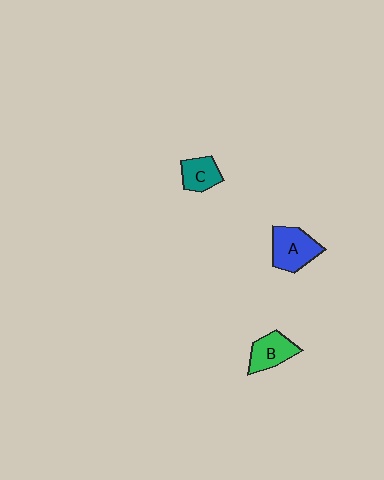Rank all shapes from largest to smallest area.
From largest to smallest: A (blue), B (green), C (teal).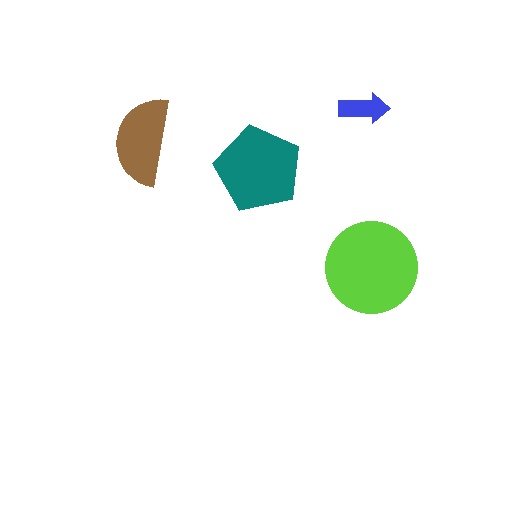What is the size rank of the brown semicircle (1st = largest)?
3rd.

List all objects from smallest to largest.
The blue arrow, the brown semicircle, the teal pentagon, the lime circle.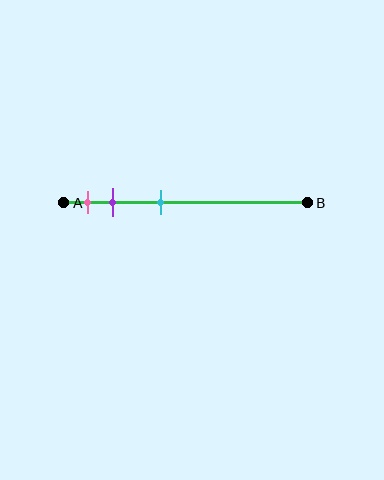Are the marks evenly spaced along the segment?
No, the marks are not evenly spaced.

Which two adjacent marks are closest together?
The pink and purple marks are the closest adjacent pair.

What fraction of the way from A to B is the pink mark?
The pink mark is approximately 10% (0.1) of the way from A to B.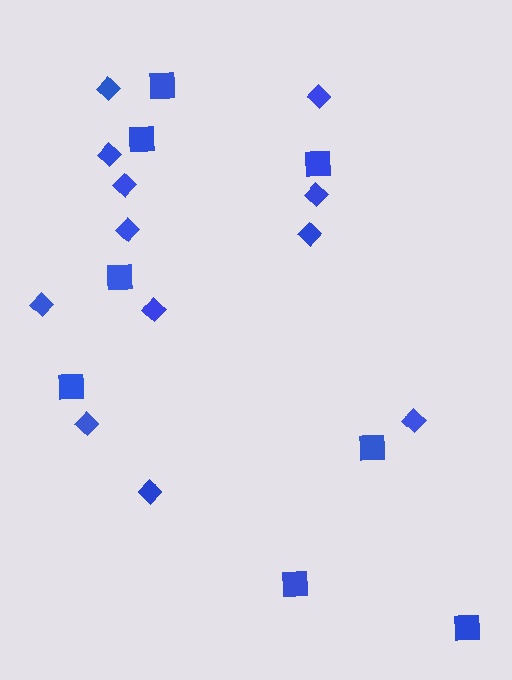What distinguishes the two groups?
There are 2 groups: one group of diamonds (12) and one group of squares (8).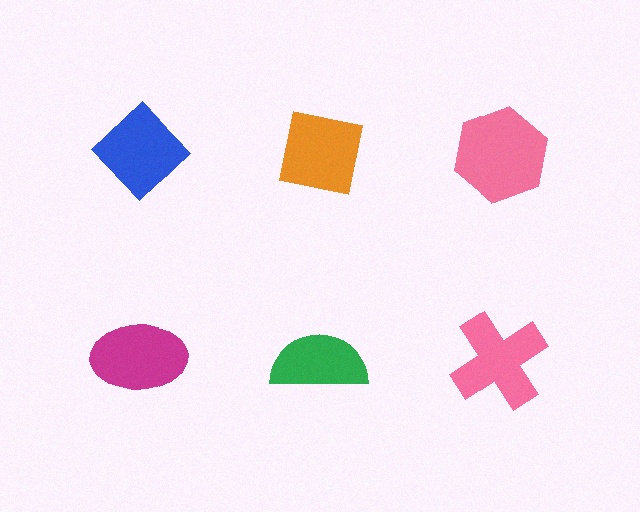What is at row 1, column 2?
An orange square.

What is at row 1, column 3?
A pink hexagon.